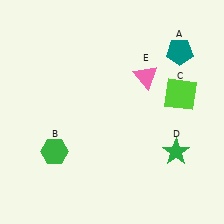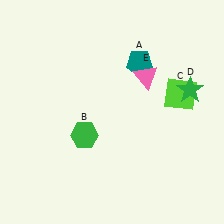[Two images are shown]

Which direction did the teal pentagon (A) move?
The teal pentagon (A) moved left.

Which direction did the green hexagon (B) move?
The green hexagon (B) moved right.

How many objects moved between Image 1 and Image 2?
3 objects moved between the two images.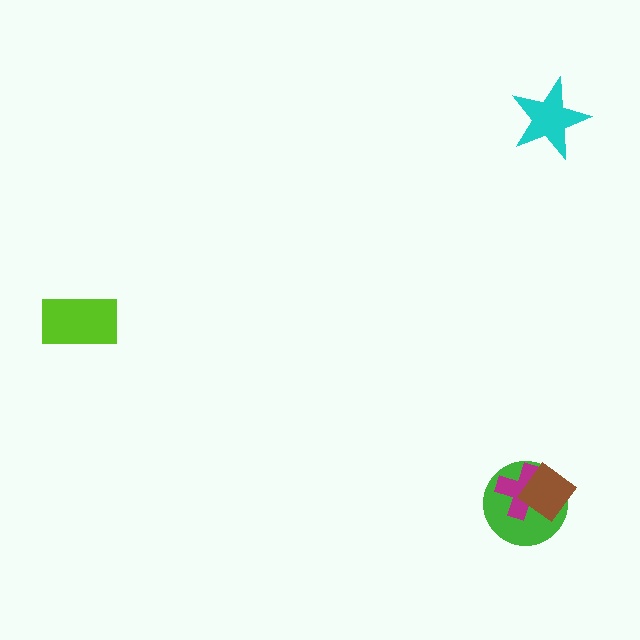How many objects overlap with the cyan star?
0 objects overlap with the cyan star.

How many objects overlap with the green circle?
2 objects overlap with the green circle.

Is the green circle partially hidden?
Yes, it is partially covered by another shape.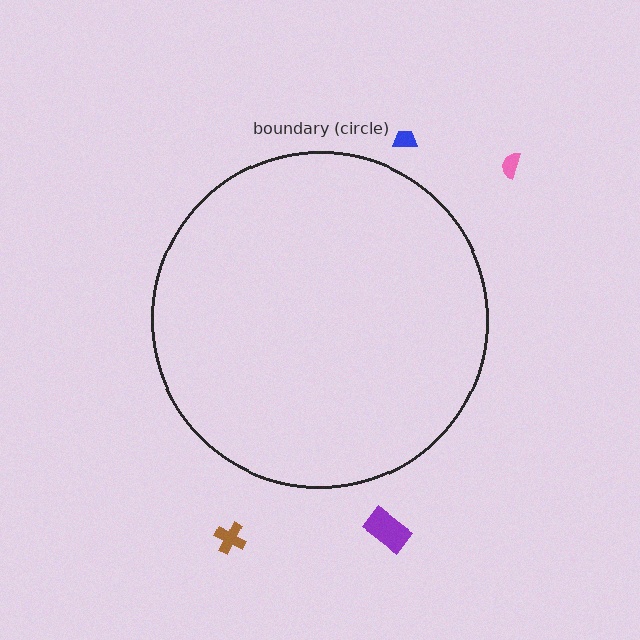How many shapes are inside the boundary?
0 inside, 4 outside.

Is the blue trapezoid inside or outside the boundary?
Outside.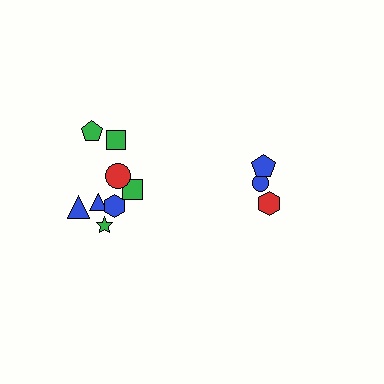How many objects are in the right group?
There are 3 objects.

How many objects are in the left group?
There are 8 objects.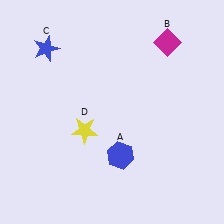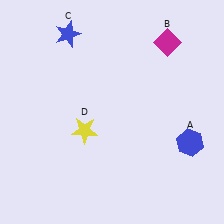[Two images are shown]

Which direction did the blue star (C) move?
The blue star (C) moved right.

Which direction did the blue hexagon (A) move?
The blue hexagon (A) moved right.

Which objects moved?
The objects that moved are: the blue hexagon (A), the blue star (C).